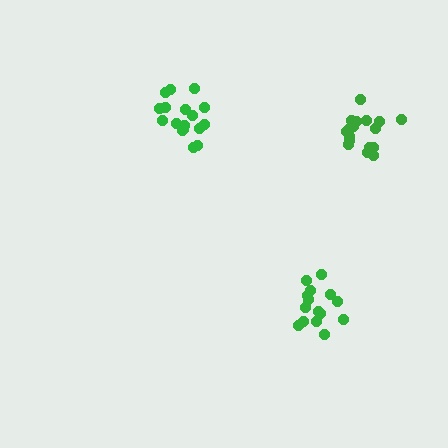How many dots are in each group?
Group 1: 15 dots, Group 2: 18 dots, Group 3: 17 dots (50 total).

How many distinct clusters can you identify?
There are 3 distinct clusters.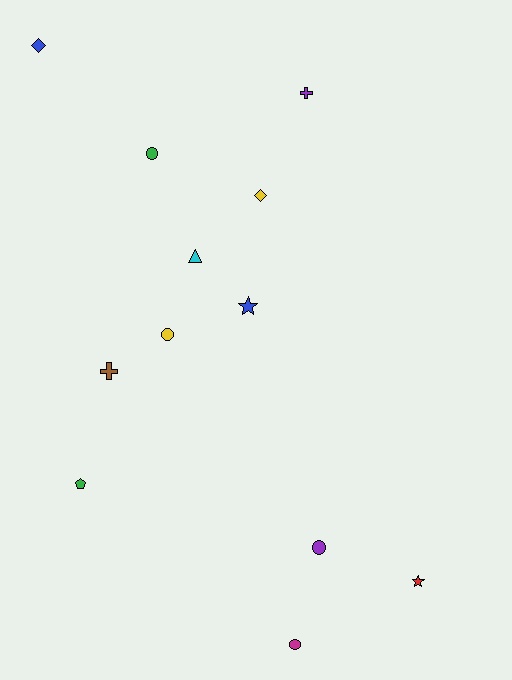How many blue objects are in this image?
There are 2 blue objects.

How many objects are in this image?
There are 12 objects.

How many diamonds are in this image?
There are 2 diamonds.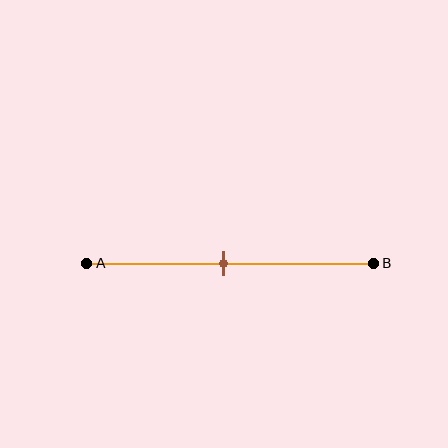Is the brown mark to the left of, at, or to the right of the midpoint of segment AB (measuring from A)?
The brown mark is approximately at the midpoint of segment AB.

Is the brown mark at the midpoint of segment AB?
Yes, the mark is approximately at the midpoint.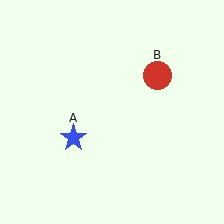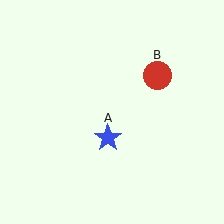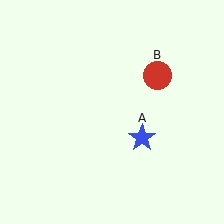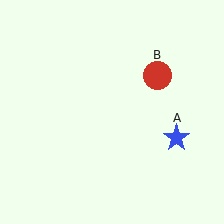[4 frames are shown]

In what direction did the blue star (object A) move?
The blue star (object A) moved right.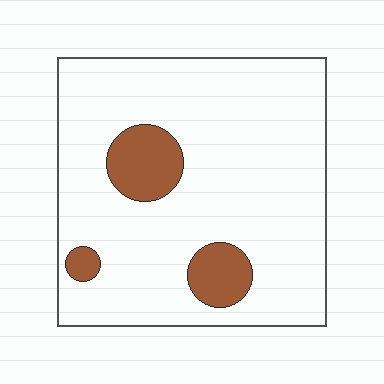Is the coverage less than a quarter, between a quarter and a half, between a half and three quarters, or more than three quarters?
Less than a quarter.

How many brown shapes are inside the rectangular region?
3.